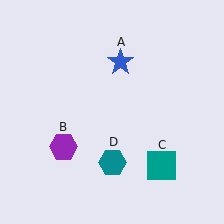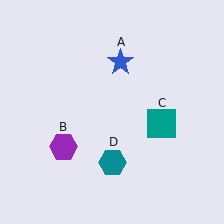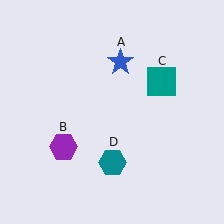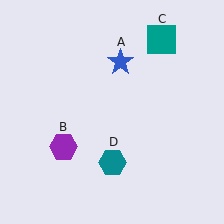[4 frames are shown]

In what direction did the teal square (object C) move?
The teal square (object C) moved up.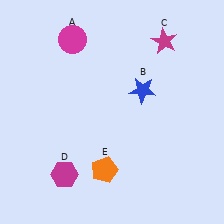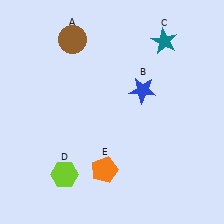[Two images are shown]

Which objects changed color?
A changed from magenta to brown. C changed from magenta to teal. D changed from magenta to lime.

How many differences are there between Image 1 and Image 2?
There are 3 differences between the two images.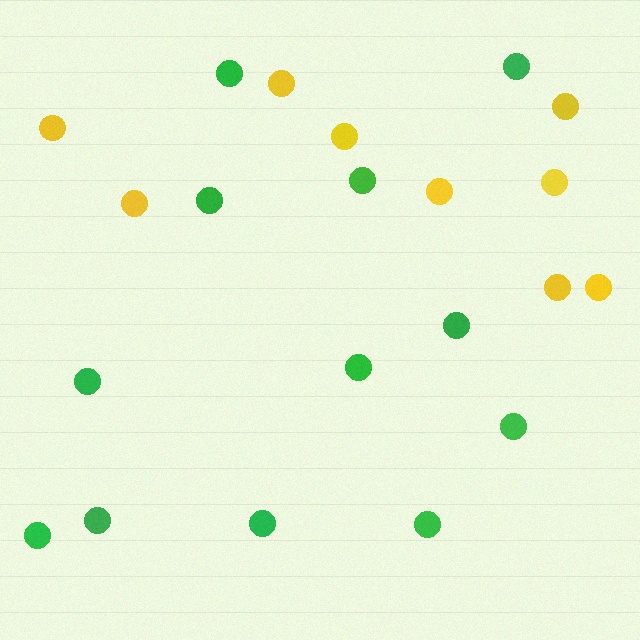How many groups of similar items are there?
There are 2 groups: one group of green circles (12) and one group of yellow circles (9).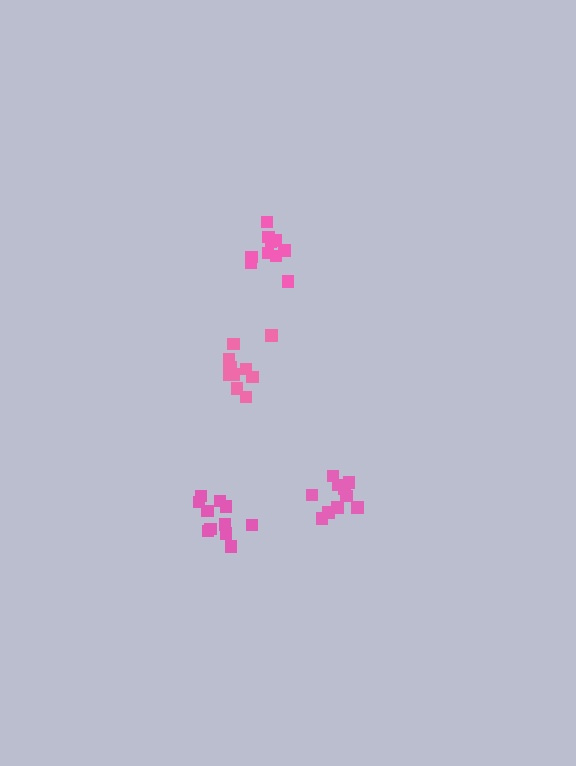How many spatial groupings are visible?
There are 4 spatial groupings.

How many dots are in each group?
Group 1: 10 dots, Group 2: 12 dots, Group 3: 10 dots, Group 4: 11 dots (43 total).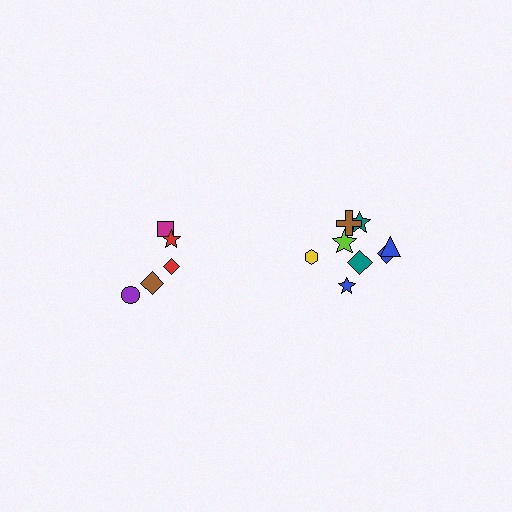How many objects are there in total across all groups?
There are 13 objects.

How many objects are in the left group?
There are 5 objects.